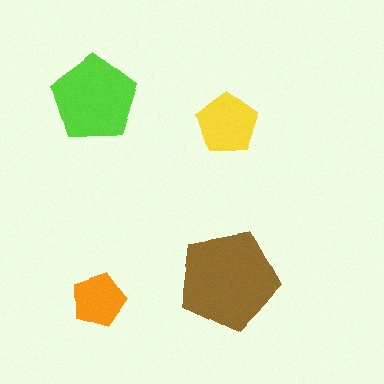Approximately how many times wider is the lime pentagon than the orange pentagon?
About 1.5 times wider.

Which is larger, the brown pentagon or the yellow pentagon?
The brown one.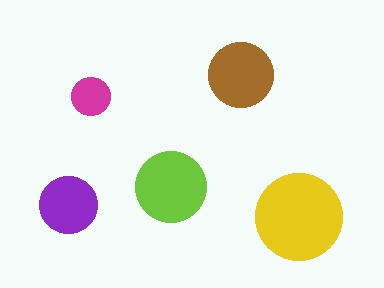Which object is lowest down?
The yellow circle is bottommost.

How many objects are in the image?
There are 5 objects in the image.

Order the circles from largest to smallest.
the yellow one, the lime one, the brown one, the purple one, the magenta one.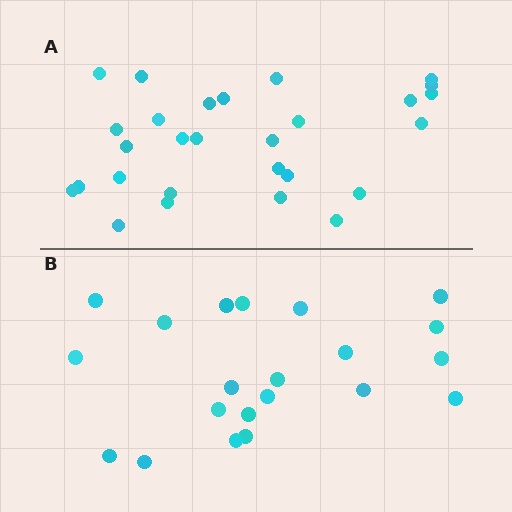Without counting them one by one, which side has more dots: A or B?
Region A (the top region) has more dots.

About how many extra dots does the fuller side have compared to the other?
Region A has roughly 8 or so more dots than region B.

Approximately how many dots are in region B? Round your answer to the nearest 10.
About 20 dots. (The exact count is 21, which rounds to 20.)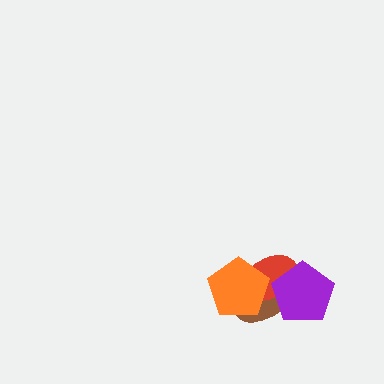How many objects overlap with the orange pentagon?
2 objects overlap with the orange pentagon.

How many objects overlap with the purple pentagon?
2 objects overlap with the purple pentagon.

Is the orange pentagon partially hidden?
No, no other shape covers it.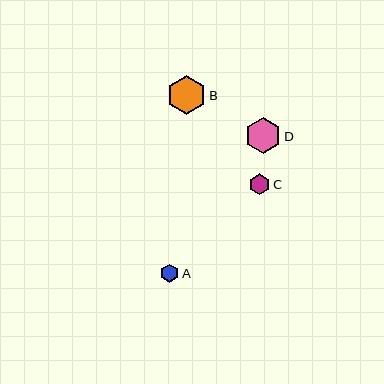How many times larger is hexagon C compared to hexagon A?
Hexagon C is approximately 1.1 times the size of hexagon A.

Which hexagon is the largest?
Hexagon B is the largest with a size of approximately 40 pixels.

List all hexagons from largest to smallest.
From largest to smallest: B, D, C, A.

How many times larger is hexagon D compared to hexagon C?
Hexagon D is approximately 1.7 times the size of hexagon C.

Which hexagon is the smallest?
Hexagon A is the smallest with a size of approximately 18 pixels.